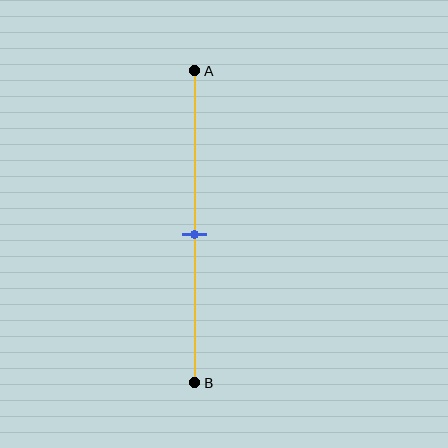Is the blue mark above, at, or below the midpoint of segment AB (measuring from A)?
The blue mark is approximately at the midpoint of segment AB.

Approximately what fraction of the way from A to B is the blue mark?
The blue mark is approximately 55% of the way from A to B.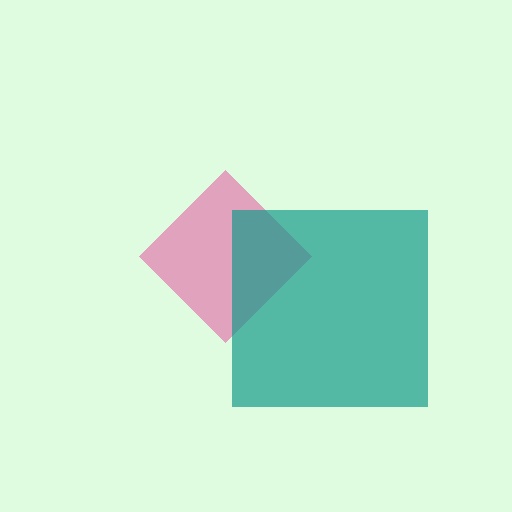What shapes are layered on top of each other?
The layered shapes are: a pink diamond, a teal square.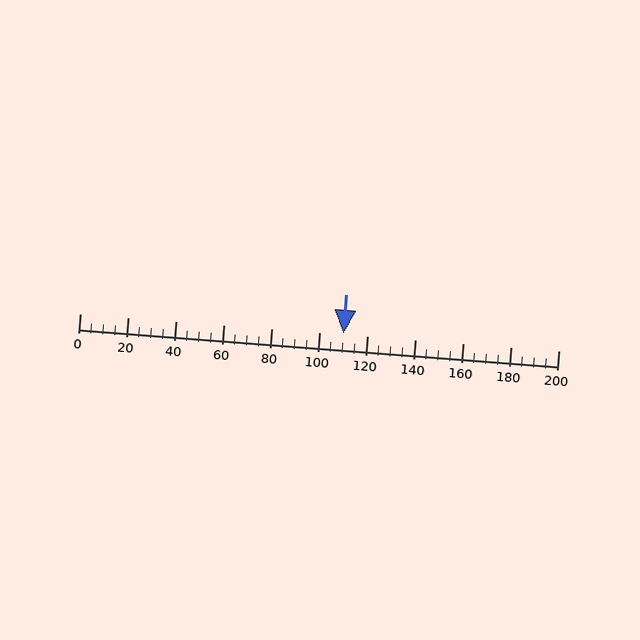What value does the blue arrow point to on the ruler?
The blue arrow points to approximately 110.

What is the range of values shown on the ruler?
The ruler shows values from 0 to 200.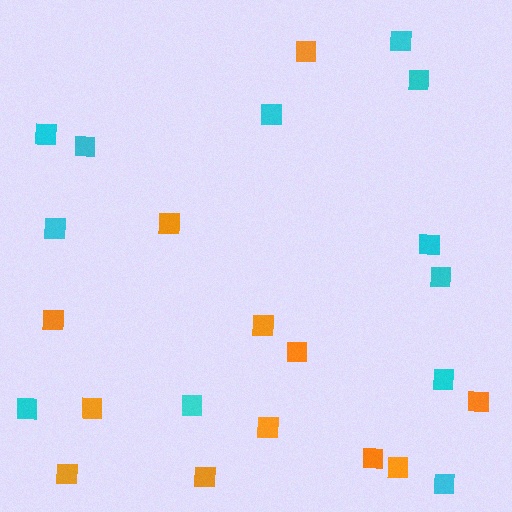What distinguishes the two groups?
There are 2 groups: one group of cyan squares (12) and one group of orange squares (12).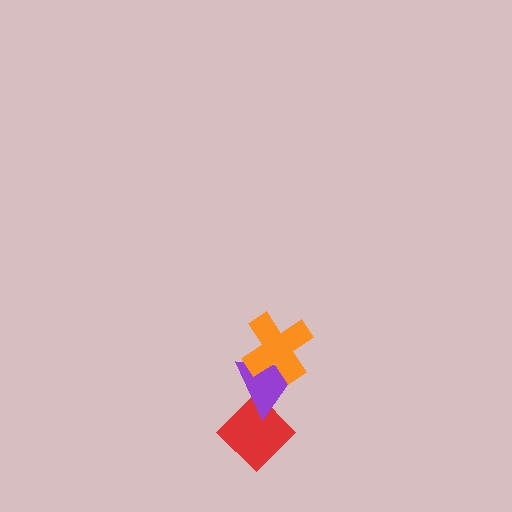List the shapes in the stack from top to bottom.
From top to bottom: the orange cross, the purple triangle, the red diamond.